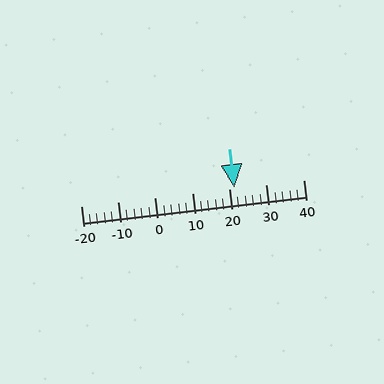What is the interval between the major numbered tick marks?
The major tick marks are spaced 10 units apart.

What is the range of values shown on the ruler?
The ruler shows values from -20 to 40.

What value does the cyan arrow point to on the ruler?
The cyan arrow points to approximately 21.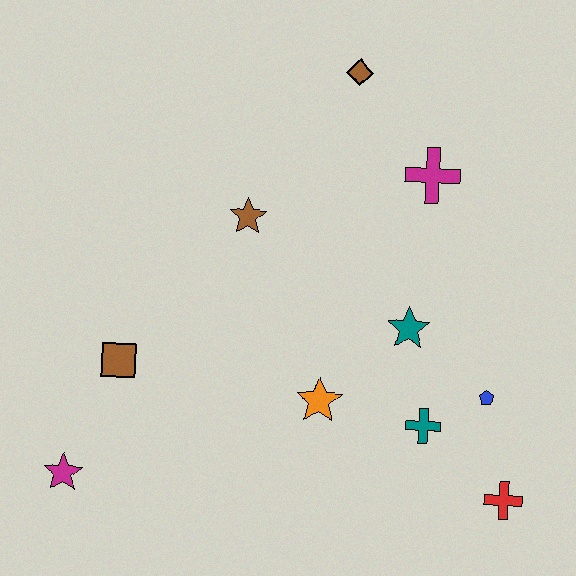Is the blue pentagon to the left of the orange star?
No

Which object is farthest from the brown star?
The red cross is farthest from the brown star.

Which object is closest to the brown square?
The magenta star is closest to the brown square.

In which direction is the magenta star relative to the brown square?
The magenta star is below the brown square.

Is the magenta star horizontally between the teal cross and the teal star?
No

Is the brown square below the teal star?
Yes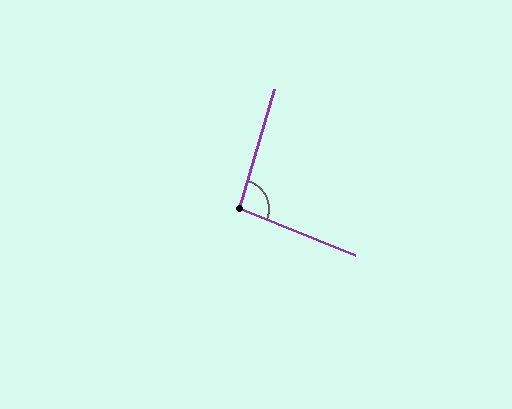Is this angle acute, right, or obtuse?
It is obtuse.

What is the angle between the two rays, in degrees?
Approximately 96 degrees.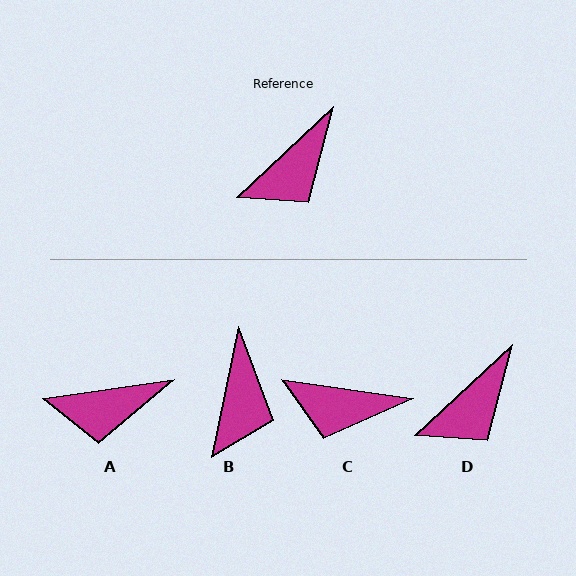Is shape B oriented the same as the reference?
No, it is off by about 35 degrees.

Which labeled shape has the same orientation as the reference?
D.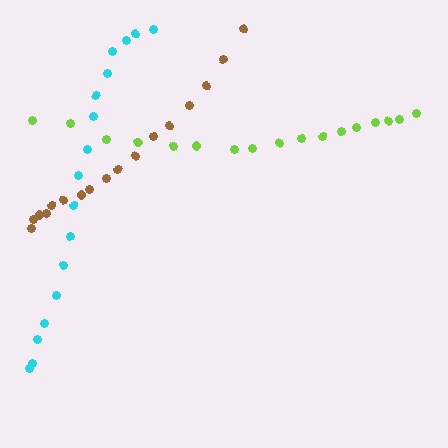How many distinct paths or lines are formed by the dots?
There are 3 distinct paths.